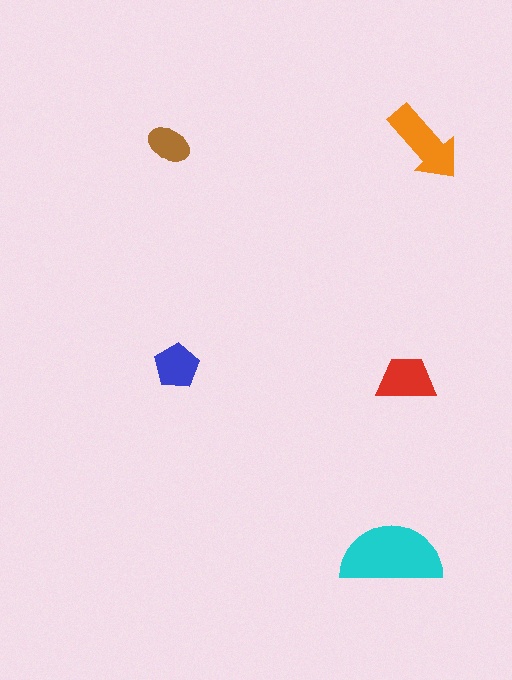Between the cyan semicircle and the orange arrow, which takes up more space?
The cyan semicircle.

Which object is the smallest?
The brown ellipse.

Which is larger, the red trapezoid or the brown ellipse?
The red trapezoid.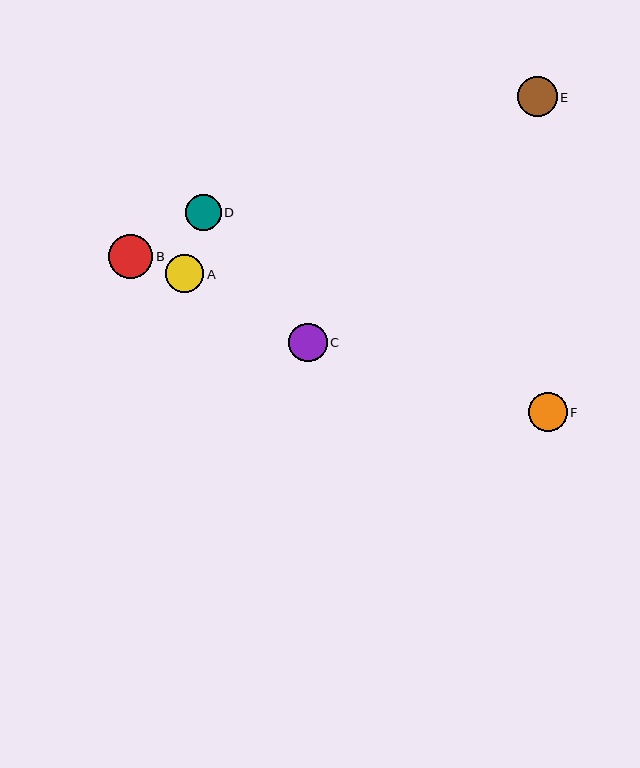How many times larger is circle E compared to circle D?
Circle E is approximately 1.1 times the size of circle D.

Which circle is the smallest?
Circle D is the smallest with a size of approximately 36 pixels.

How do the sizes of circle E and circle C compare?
Circle E and circle C are approximately the same size.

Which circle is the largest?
Circle B is the largest with a size of approximately 44 pixels.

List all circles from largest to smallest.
From largest to smallest: B, E, F, A, C, D.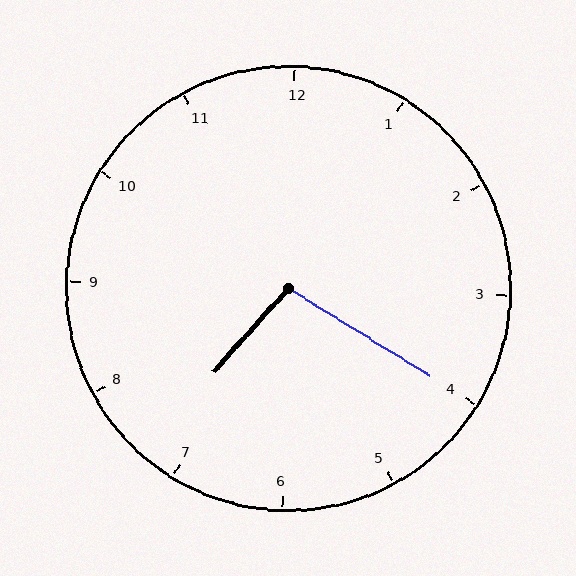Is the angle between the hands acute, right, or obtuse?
It is obtuse.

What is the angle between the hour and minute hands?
Approximately 100 degrees.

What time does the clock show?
7:20.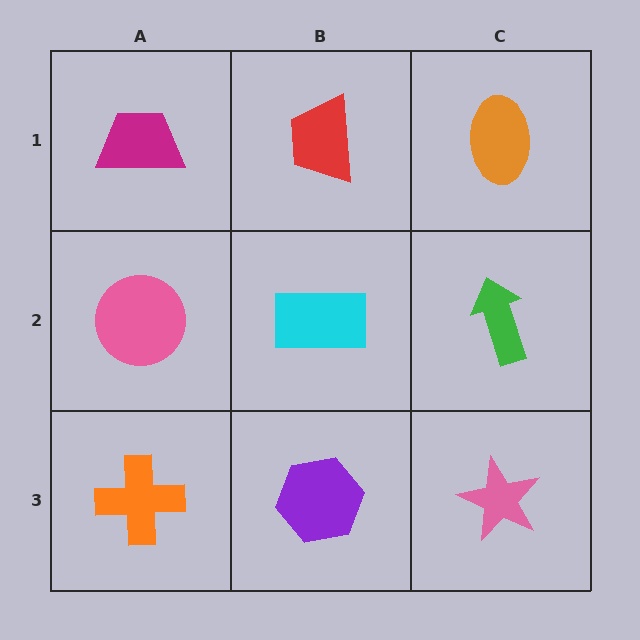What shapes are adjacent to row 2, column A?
A magenta trapezoid (row 1, column A), an orange cross (row 3, column A), a cyan rectangle (row 2, column B).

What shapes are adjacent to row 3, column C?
A green arrow (row 2, column C), a purple hexagon (row 3, column B).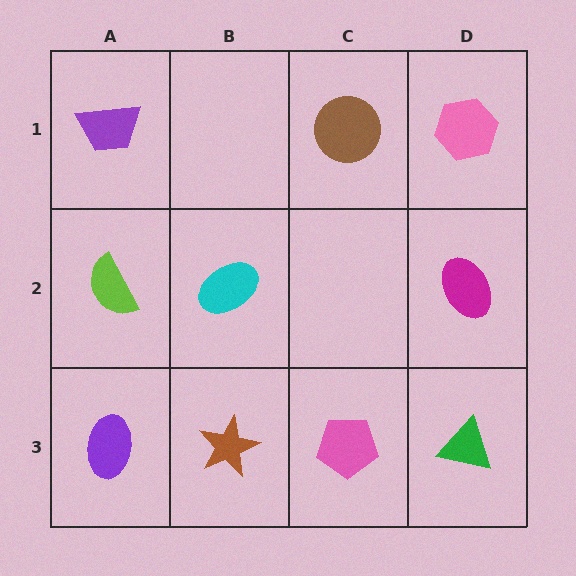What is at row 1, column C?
A brown circle.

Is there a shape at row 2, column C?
No, that cell is empty.